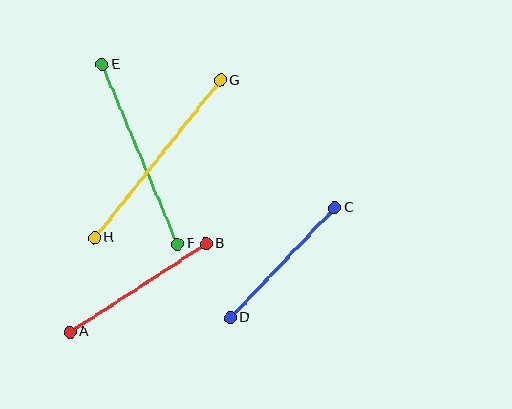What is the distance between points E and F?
The distance is approximately 194 pixels.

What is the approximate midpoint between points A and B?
The midpoint is at approximately (138, 288) pixels.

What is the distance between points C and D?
The distance is approximately 152 pixels.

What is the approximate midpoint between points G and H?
The midpoint is at approximately (158, 159) pixels.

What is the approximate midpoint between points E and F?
The midpoint is at approximately (140, 154) pixels.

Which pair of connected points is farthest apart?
Points G and H are farthest apart.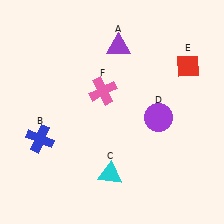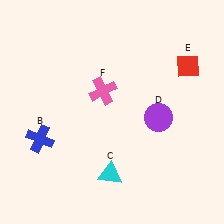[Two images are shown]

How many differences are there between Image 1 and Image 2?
There is 1 difference between the two images.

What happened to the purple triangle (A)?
The purple triangle (A) was removed in Image 2. It was in the top-right area of Image 1.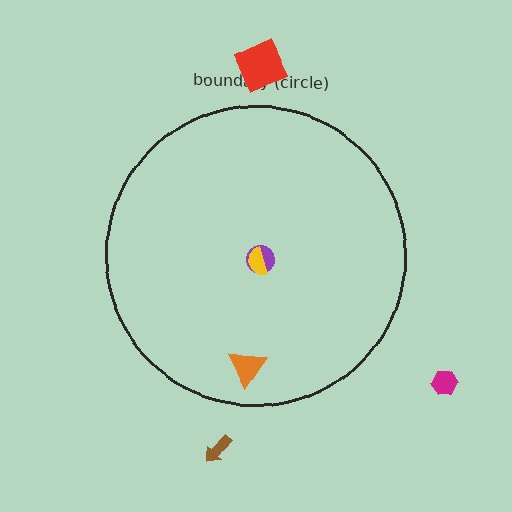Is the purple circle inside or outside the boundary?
Inside.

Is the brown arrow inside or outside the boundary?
Outside.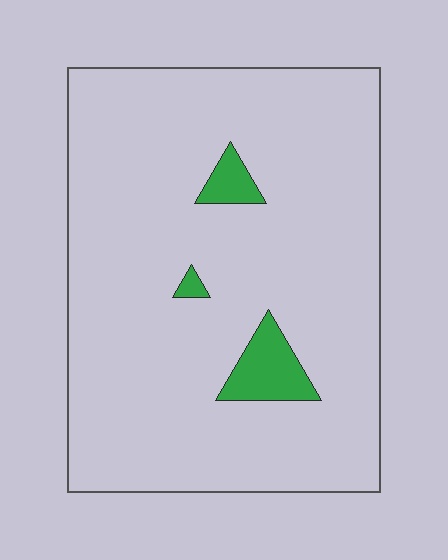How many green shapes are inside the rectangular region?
3.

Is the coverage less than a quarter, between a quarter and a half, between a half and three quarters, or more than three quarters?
Less than a quarter.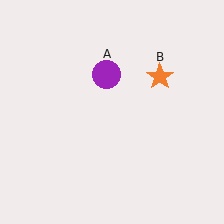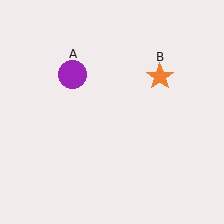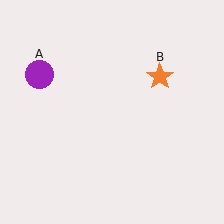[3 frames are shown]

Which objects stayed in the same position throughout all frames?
Orange star (object B) remained stationary.